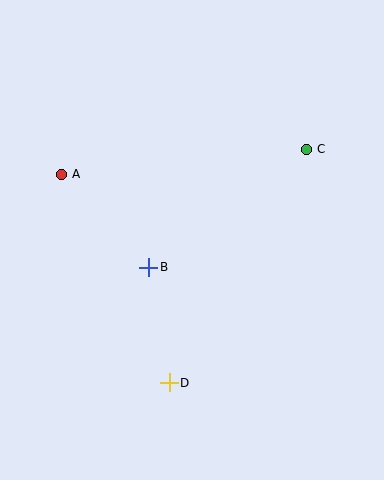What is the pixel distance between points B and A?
The distance between B and A is 128 pixels.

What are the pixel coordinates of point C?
Point C is at (306, 149).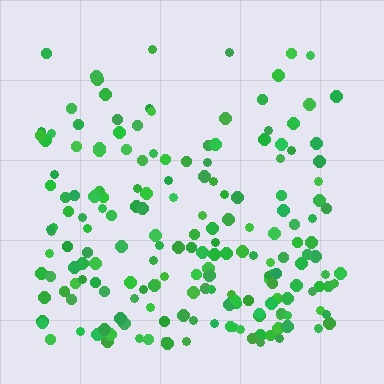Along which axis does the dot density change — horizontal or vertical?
Vertical.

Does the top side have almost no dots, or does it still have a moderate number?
Still a moderate number, just noticeably fewer than the bottom.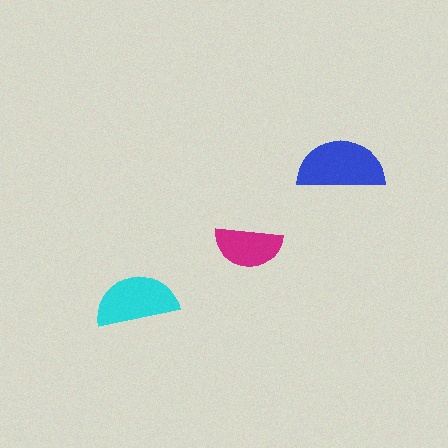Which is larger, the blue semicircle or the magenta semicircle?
The blue one.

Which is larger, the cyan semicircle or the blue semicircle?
The blue one.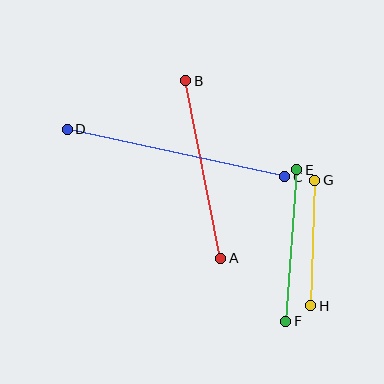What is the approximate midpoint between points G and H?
The midpoint is at approximately (313, 243) pixels.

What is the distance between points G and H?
The distance is approximately 126 pixels.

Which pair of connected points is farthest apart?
Points C and D are farthest apart.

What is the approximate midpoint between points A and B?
The midpoint is at approximately (203, 169) pixels.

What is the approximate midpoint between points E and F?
The midpoint is at approximately (291, 245) pixels.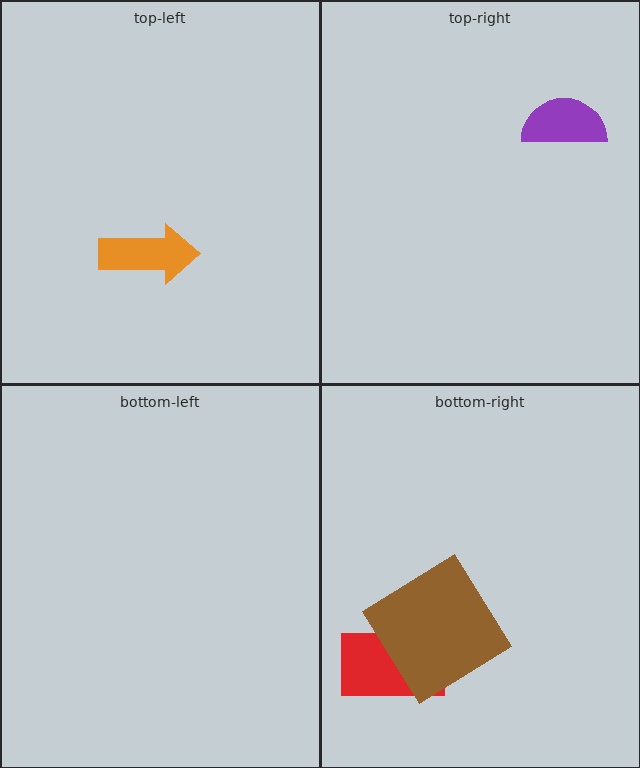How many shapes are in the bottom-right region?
2.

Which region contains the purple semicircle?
The top-right region.